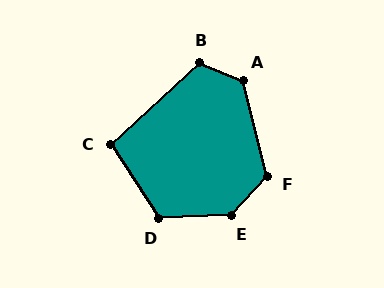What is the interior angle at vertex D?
Approximately 121 degrees (obtuse).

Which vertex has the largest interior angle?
E, at approximately 135 degrees.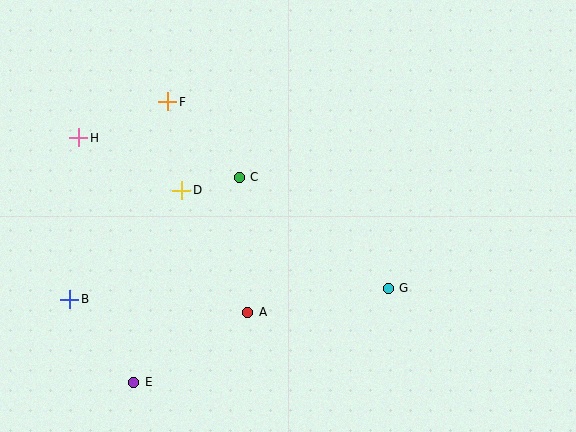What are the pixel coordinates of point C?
Point C is at (239, 177).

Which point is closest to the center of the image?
Point C at (239, 177) is closest to the center.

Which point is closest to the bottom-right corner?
Point G is closest to the bottom-right corner.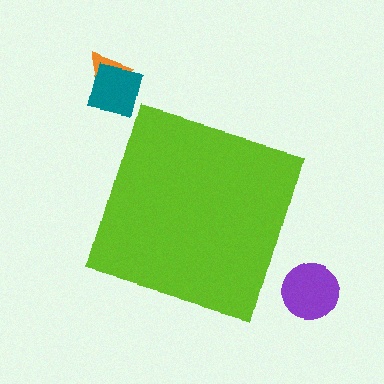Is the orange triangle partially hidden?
No, the orange triangle is fully visible.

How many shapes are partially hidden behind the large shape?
0 shapes are partially hidden.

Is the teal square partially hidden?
No, the teal square is fully visible.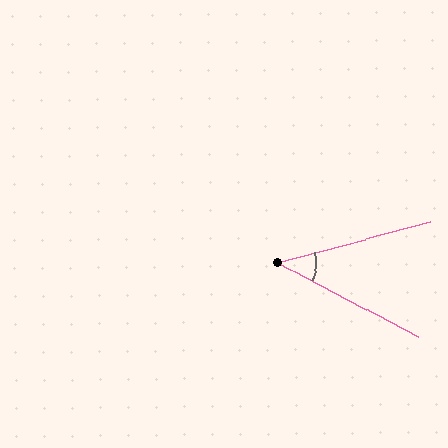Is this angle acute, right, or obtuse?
It is acute.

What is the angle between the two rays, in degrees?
Approximately 43 degrees.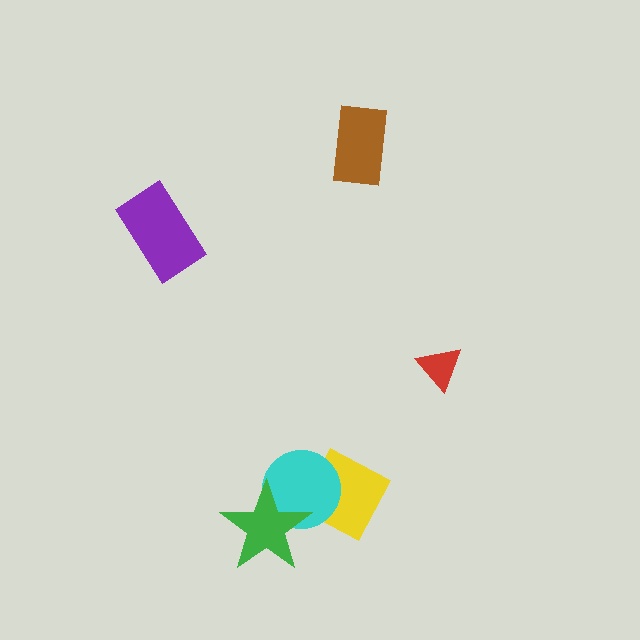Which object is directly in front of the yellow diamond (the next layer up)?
The cyan circle is directly in front of the yellow diamond.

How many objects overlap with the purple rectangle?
0 objects overlap with the purple rectangle.